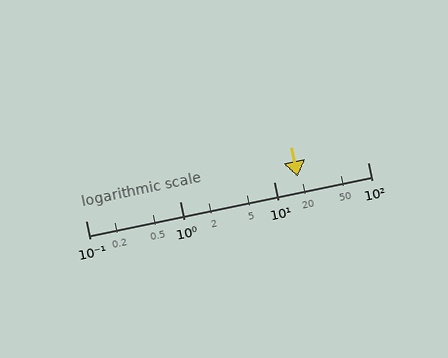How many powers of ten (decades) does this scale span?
The scale spans 3 decades, from 0.1 to 100.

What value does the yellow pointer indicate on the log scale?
The pointer indicates approximately 18.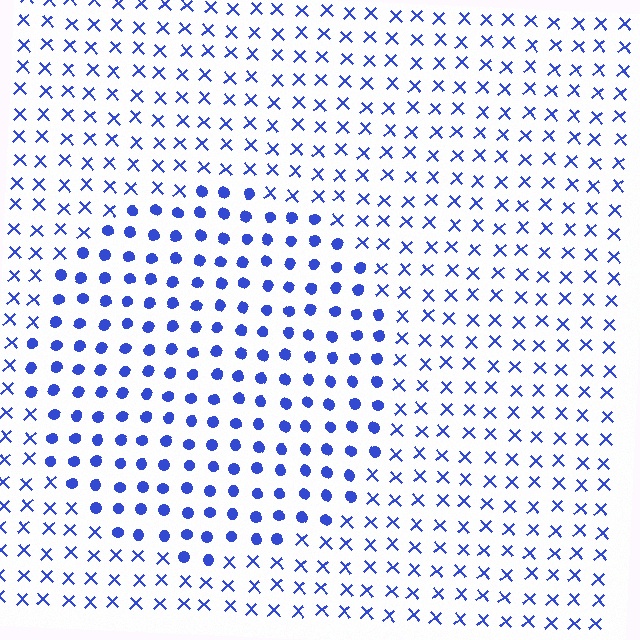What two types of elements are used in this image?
The image uses circles inside the circle region and X marks outside it.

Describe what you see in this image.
The image is filled with small blue elements arranged in a uniform grid. A circle-shaped region contains circles, while the surrounding area contains X marks. The boundary is defined purely by the change in element shape.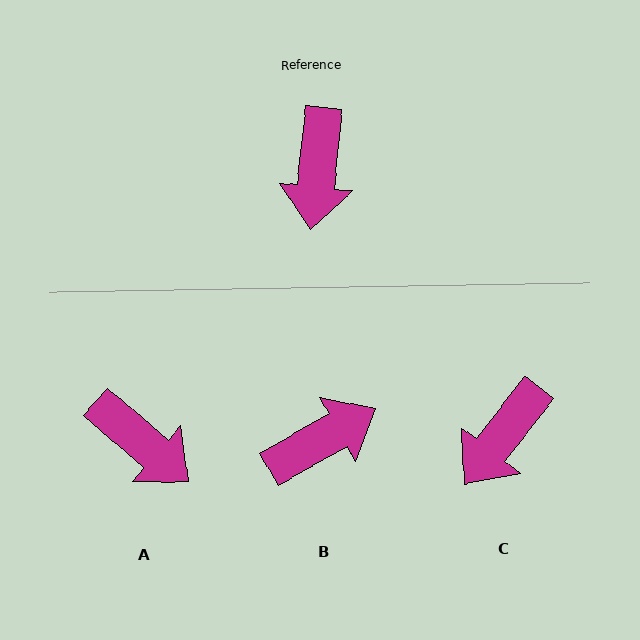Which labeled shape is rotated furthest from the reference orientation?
B, about 126 degrees away.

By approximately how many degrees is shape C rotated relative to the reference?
Approximately 32 degrees clockwise.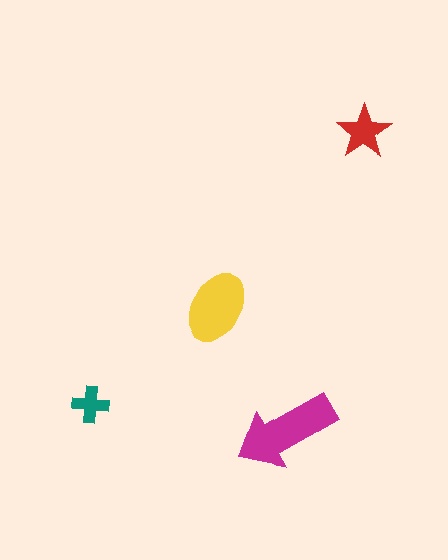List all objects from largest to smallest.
The magenta arrow, the yellow ellipse, the red star, the teal cross.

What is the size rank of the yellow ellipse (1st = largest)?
2nd.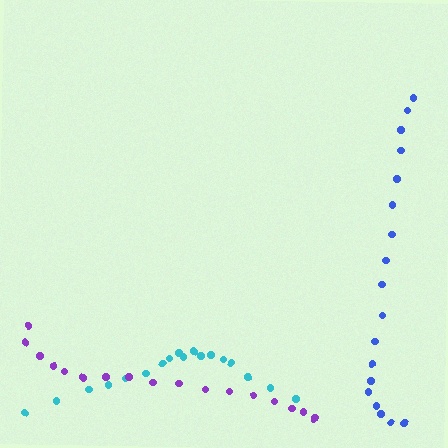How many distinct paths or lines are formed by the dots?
There are 3 distinct paths.